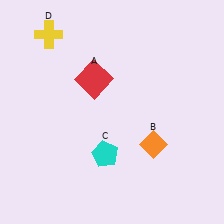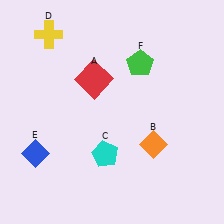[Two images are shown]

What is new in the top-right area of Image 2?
A green pentagon (F) was added in the top-right area of Image 2.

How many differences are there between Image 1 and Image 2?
There are 2 differences between the two images.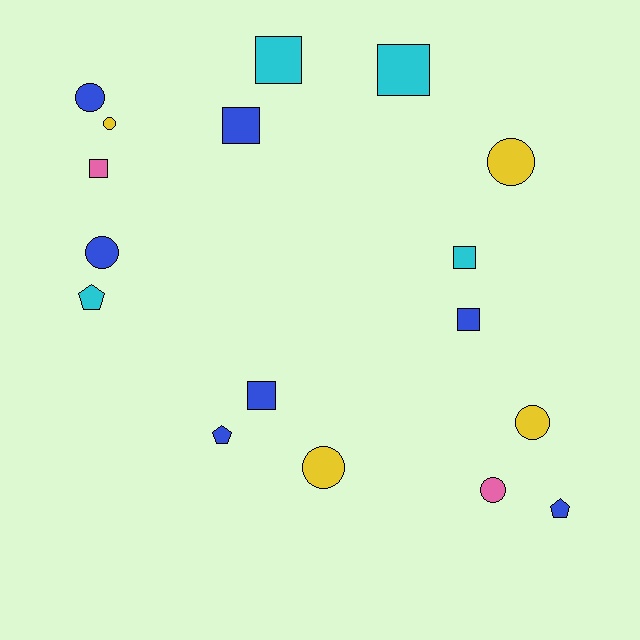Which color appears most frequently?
Blue, with 7 objects.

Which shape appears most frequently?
Circle, with 7 objects.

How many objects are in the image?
There are 17 objects.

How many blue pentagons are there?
There are 2 blue pentagons.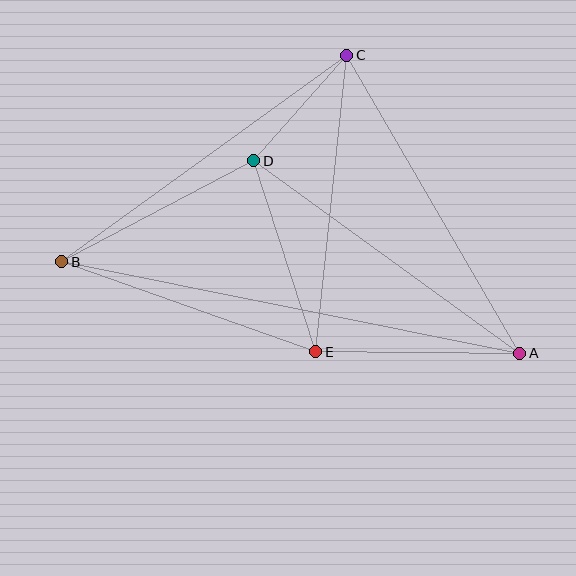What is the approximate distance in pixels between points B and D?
The distance between B and D is approximately 217 pixels.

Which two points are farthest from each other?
Points A and B are farthest from each other.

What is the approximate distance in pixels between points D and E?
The distance between D and E is approximately 201 pixels.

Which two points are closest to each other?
Points C and D are closest to each other.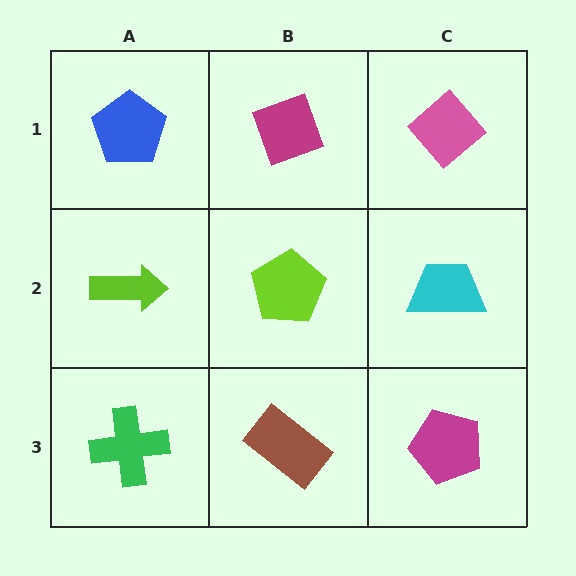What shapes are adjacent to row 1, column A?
A lime arrow (row 2, column A), a magenta diamond (row 1, column B).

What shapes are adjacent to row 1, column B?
A lime pentagon (row 2, column B), a blue pentagon (row 1, column A), a pink diamond (row 1, column C).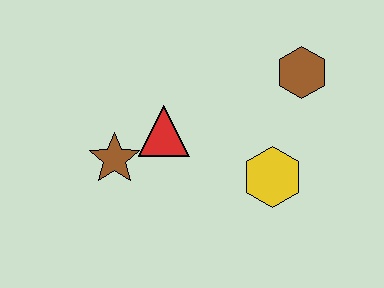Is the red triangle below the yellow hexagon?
No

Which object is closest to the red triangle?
The brown star is closest to the red triangle.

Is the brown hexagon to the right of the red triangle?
Yes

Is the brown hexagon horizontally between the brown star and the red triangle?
No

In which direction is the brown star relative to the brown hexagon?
The brown star is to the left of the brown hexagon.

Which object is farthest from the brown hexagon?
The brown star is farthest from the brown hexagon.